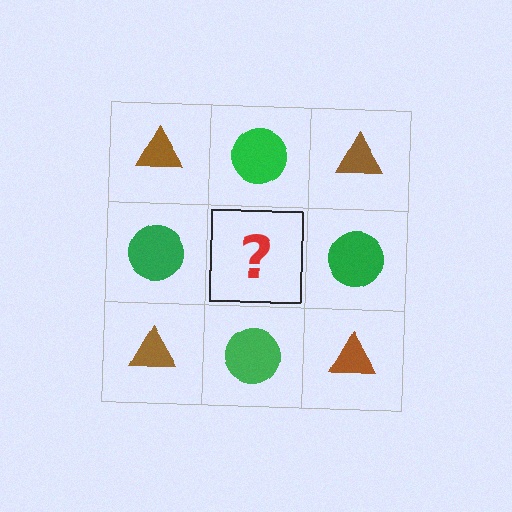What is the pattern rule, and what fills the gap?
The rule is that it alternates brown triangle and green circle in a checkerboard pattern. The gap should be filled with a brown triangle.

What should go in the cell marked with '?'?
The missing cell should contain a brown triangle.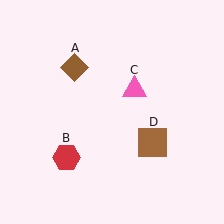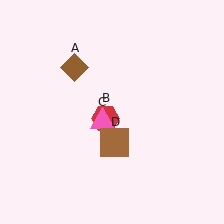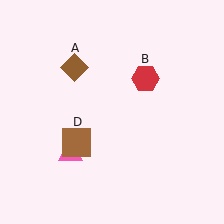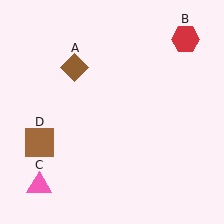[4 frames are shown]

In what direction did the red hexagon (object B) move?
The red hexagon (object B) moved up and to the right.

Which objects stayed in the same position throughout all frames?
Brown diamond (object A) remained stationary.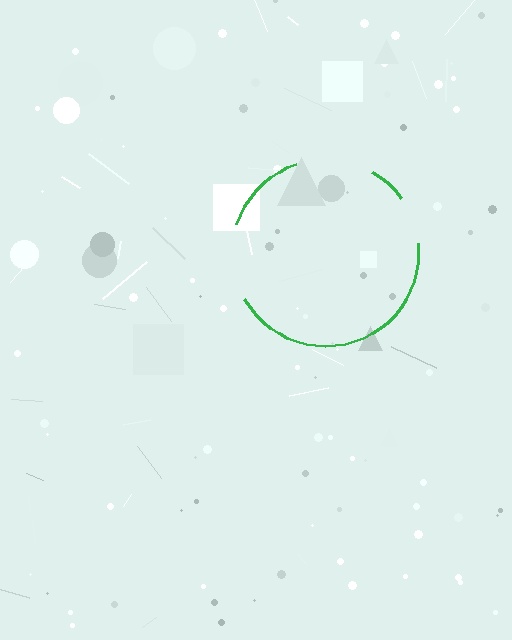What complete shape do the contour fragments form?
The contour fragments form a circle.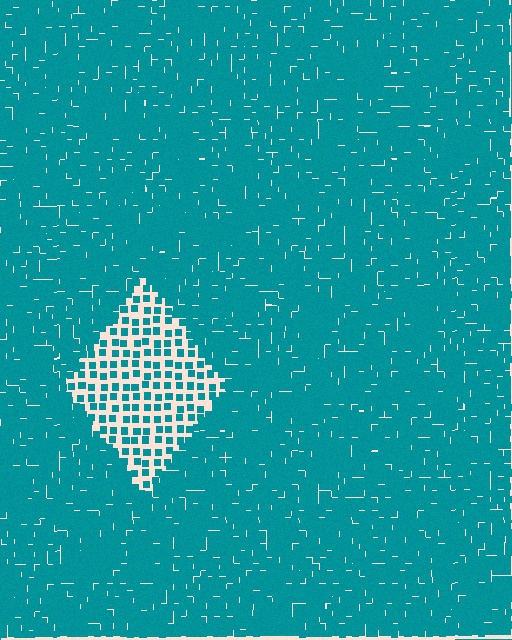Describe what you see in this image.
The image contains small teal elements arranged at two different densities. A diamond-shaped region is visible where the elements are less densely packed than the surrounding area.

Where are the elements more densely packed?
The elements are more densely packed outside the diamond boundary.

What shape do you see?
I see a diamond.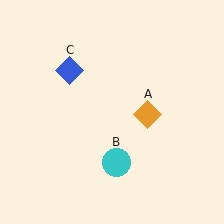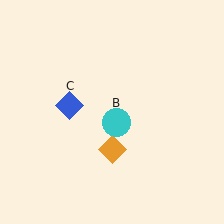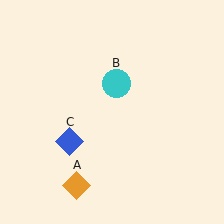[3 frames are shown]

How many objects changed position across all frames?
3 objects changed position: orange diamond (object A), cyan circle (object B), blue diamond (object C).